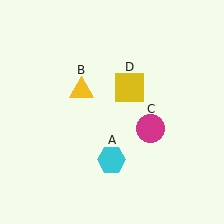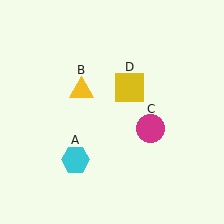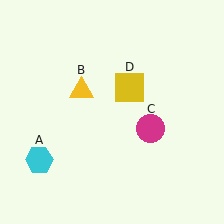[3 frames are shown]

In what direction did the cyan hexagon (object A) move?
The cyan hexagon (object A) moved left.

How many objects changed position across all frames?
1 object changed position: cyan hexagon (object A).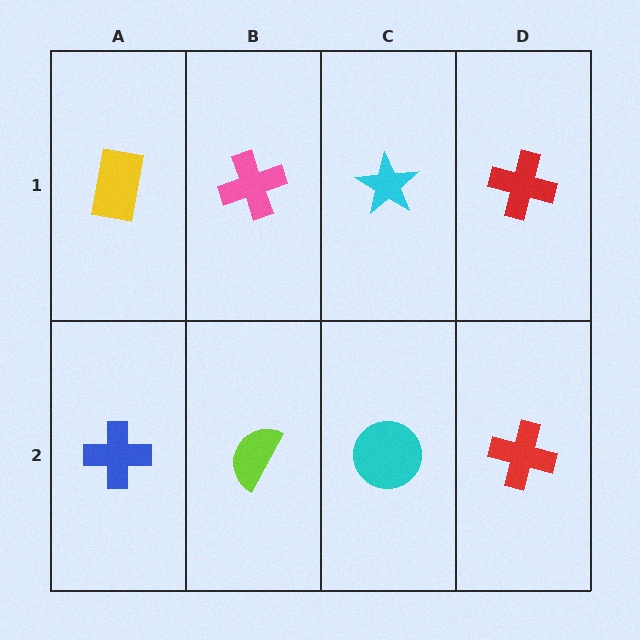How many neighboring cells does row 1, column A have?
2.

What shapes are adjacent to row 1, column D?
A red cross (row 2, column D), a cyan star (row 1, column C).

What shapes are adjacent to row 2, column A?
A yellow rectangle (row 1, column A), a lime semicircle (row 2, column B).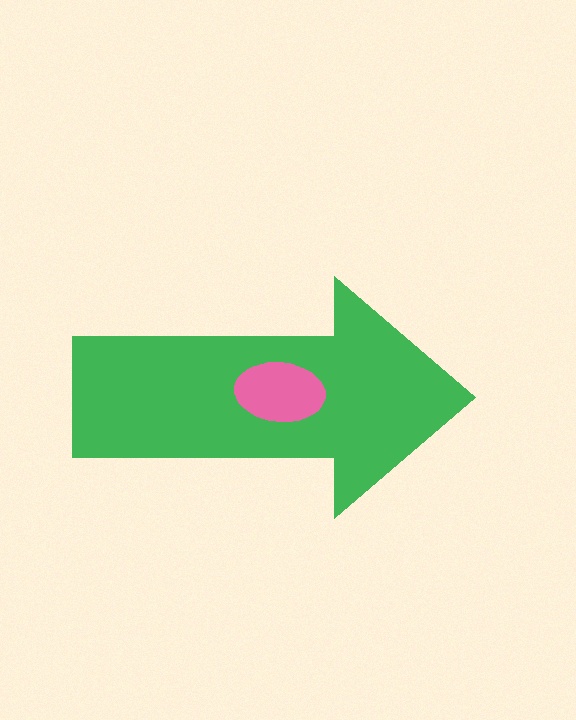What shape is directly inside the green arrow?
The pink ellipse.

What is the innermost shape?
The pink ellipse.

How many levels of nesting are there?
2.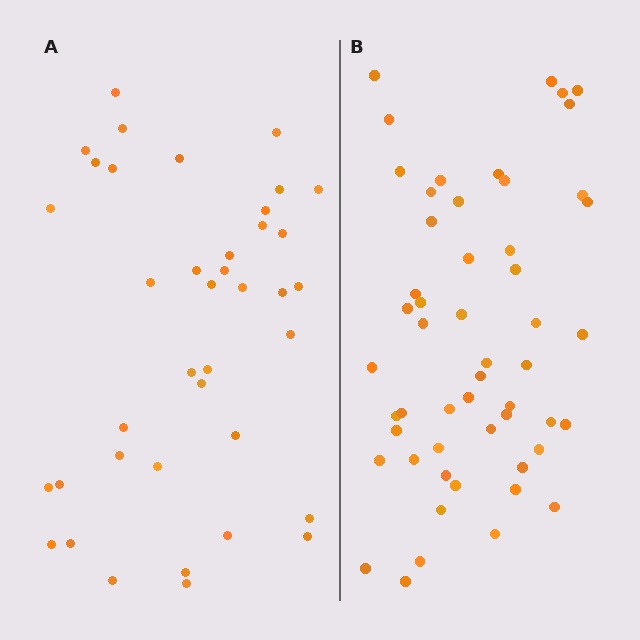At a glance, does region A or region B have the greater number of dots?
Region B (the right region) has more dots.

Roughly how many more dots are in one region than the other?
Region B has approximately 15 more dots than region A.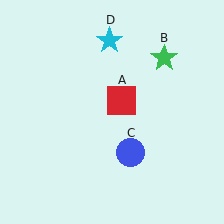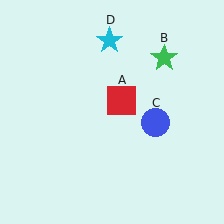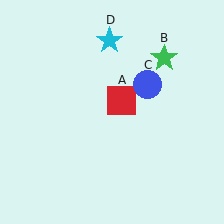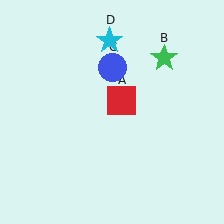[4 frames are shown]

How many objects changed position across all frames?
1 object changed position: blue circle (object C).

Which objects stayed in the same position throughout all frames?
Red square (object A) and green star (object B) and cyan star (object D) remained stationary.